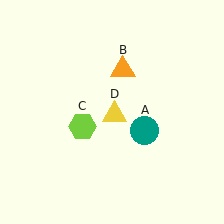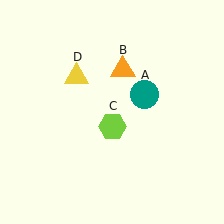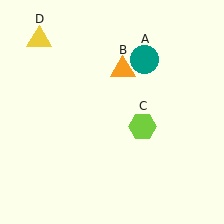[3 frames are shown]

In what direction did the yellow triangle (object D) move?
The yellow triangle (object D) moved up and to the left.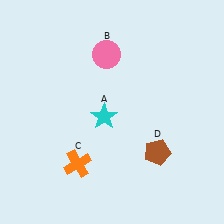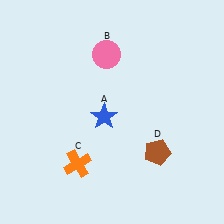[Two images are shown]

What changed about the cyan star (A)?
In Image 1, A is cyan. In Image 2, it changed to blue.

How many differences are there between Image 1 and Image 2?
There is 1 difference between the two images.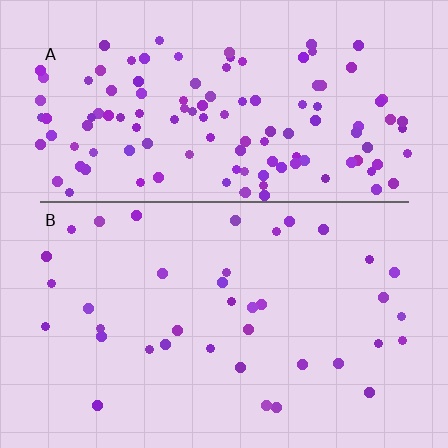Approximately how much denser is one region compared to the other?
Approximately 3.3× — region A over region B.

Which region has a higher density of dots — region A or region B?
A (the top).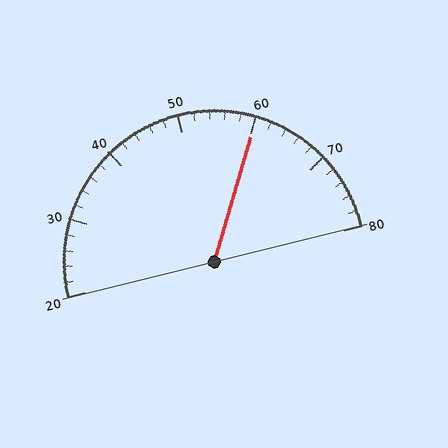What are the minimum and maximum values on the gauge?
The gauge ranges from 20 to 80.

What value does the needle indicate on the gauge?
The needle indicates approximately 60.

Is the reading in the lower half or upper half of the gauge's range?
The reading is in the upper half of the range (20 to 80).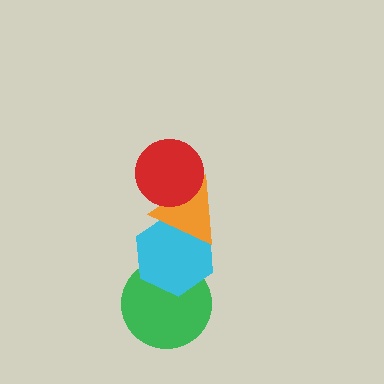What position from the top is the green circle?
The green circle is 4th from the top.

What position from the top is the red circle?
The red circle is 1st from the top.